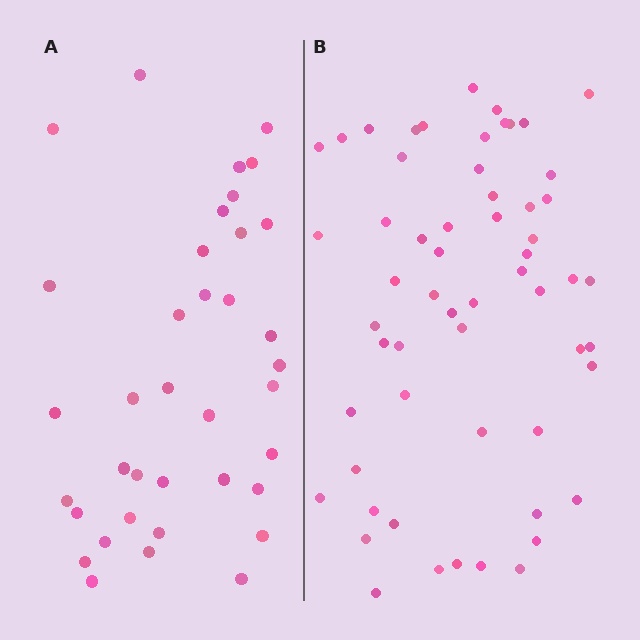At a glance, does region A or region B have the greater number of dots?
Region B (the right region) has more dots.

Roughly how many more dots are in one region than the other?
Region B has approximately 20 more dots than region A.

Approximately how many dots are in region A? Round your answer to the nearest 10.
About 40 dots. (The exact count is 37, which rounds to 40.)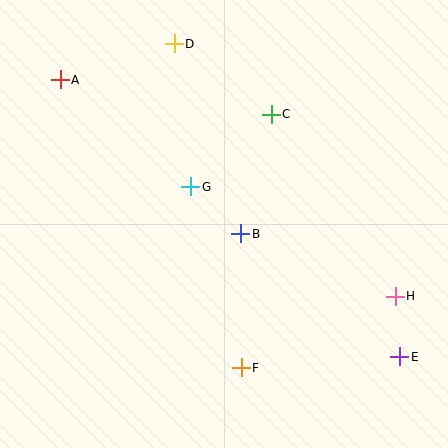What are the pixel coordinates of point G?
Point G is at (191, 187).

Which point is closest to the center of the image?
Point B at (241, 234) is closest to the center.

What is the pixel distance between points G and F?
The distance between G and F is 188 pixels.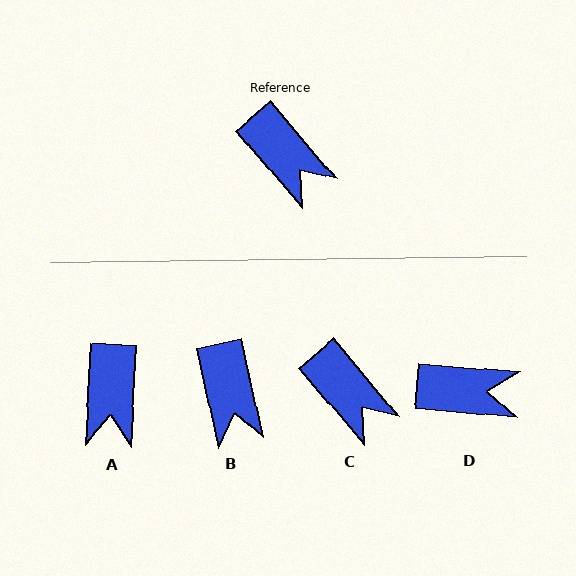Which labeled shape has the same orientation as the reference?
C.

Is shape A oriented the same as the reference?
No, it is off by about 43 degrees.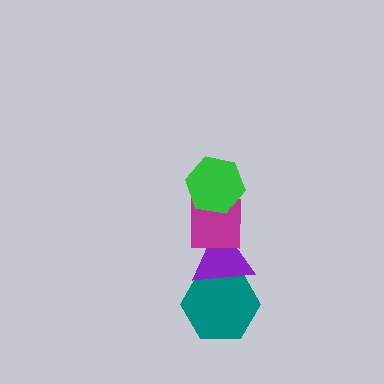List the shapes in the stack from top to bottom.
From top to bottom: the green hexagon, the magenta square, the purple triangle, the teal hexagon.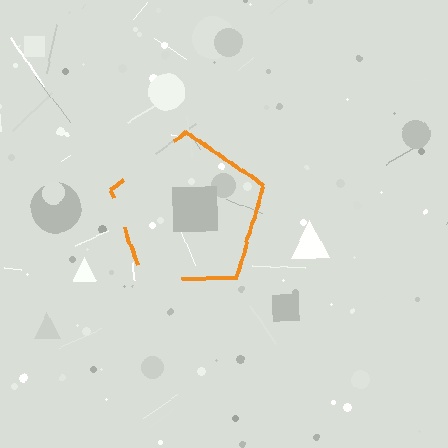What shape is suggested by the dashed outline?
The dashed outline suggests a pentagon.